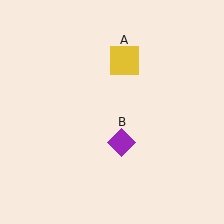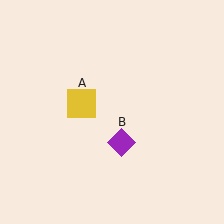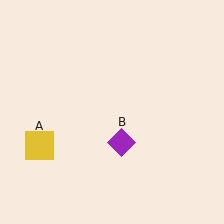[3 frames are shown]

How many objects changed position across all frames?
1 object changed position: yellow square (object A).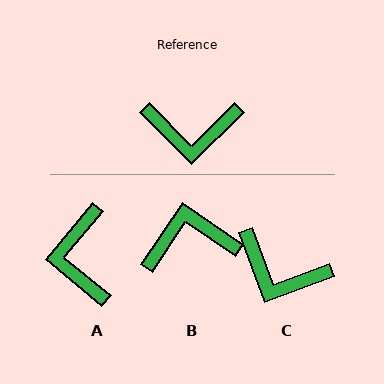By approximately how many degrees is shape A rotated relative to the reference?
Approximately 85 degrees clockwise.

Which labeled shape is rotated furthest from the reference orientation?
B, about 169 degrees away.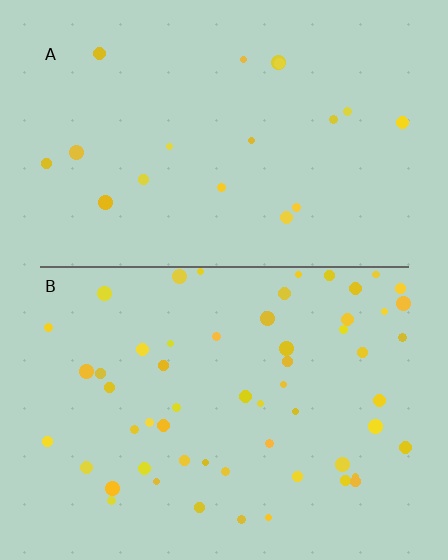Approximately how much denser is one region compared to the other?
Approximately 3.1× — region B over region A.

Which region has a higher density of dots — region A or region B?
B (the bottom).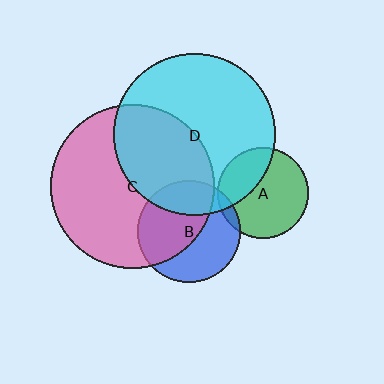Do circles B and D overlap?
Yes.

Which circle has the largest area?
Circle C (pink).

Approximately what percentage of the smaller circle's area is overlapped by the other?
Approximately 25%.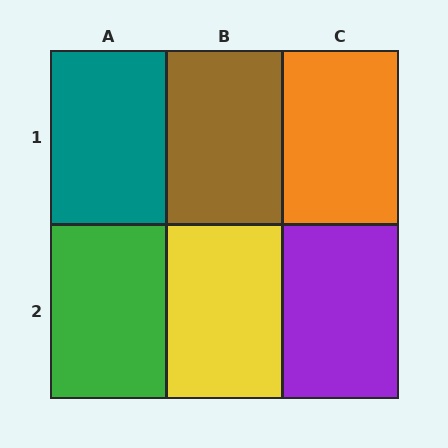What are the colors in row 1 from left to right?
Teal, brown, orange.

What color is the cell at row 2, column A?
Green.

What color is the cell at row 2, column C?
Purple.